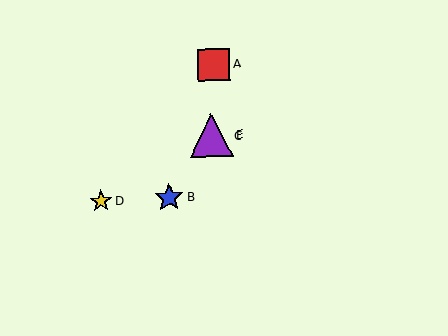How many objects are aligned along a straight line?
3 objects (C, D, E) are aligned along a straight line.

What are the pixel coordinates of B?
Object B is at (169, 198).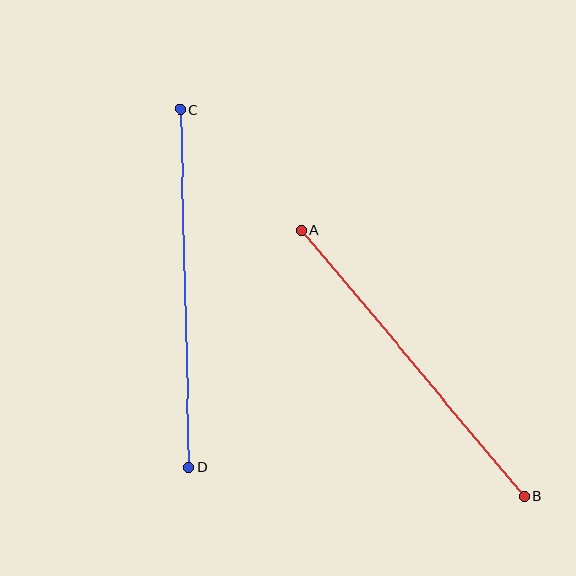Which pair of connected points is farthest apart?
Points C and D are farthest apart.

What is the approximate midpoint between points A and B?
The midpoint is at approximately (413, 363) pixels.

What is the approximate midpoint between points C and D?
The midpoint is at approximately (184, 288) pixels.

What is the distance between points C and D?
The distance is approximately 358 pixels.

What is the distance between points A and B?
The distance is approximately 347 pixels.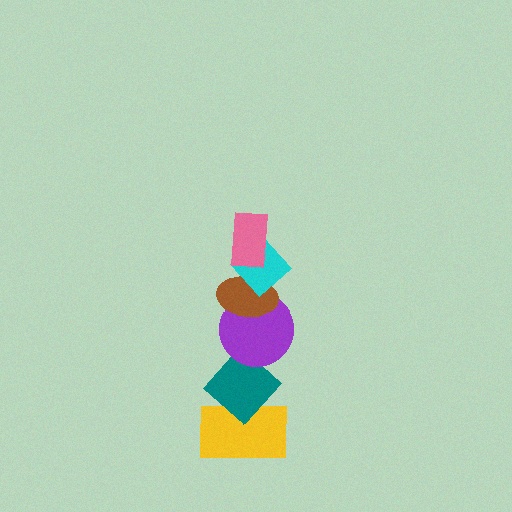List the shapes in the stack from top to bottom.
From top to bottom: the pink rectangle, the cyan diamond, the brown ellipse, the purple circle, the teal diamond, the yellow rectangle.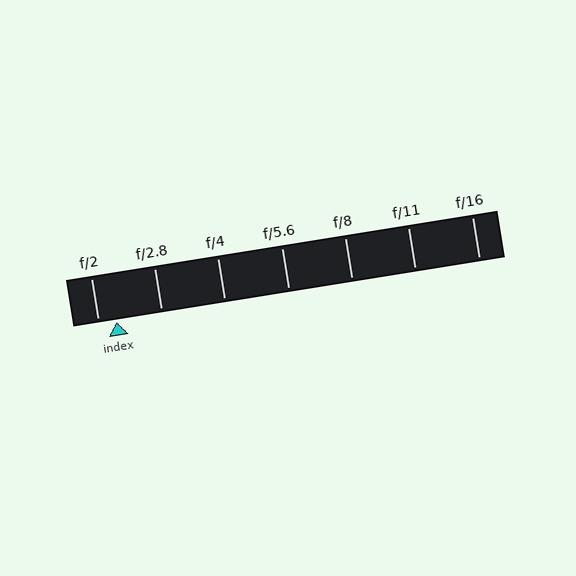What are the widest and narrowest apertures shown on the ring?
The widest aperture shown is f/2 and the narrowest is f/16.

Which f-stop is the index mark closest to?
The index mark is closest to f/2.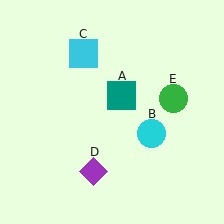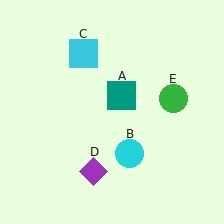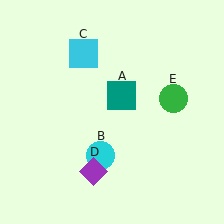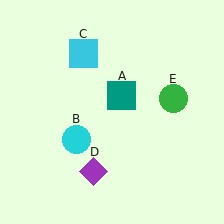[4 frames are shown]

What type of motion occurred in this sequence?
The cyan circle (object B) rotated clockwise around the center of the scene.